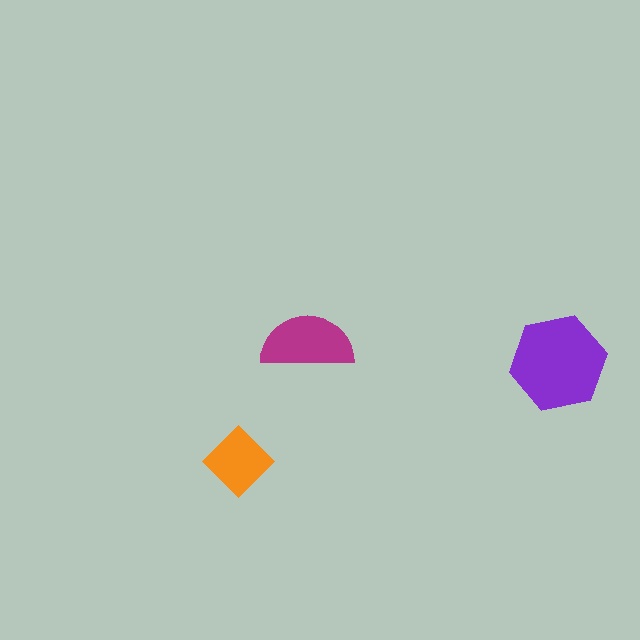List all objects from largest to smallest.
The purple hexagon, the magenta semicircle, the orange diamond.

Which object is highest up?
The magenta semicircle is topmost.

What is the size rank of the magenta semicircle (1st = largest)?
2nd.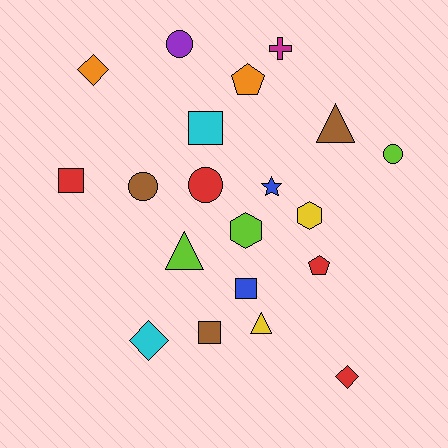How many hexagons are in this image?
There are 2 hexagons.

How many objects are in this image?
There are 20 objects.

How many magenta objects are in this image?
There is 1 magenta object.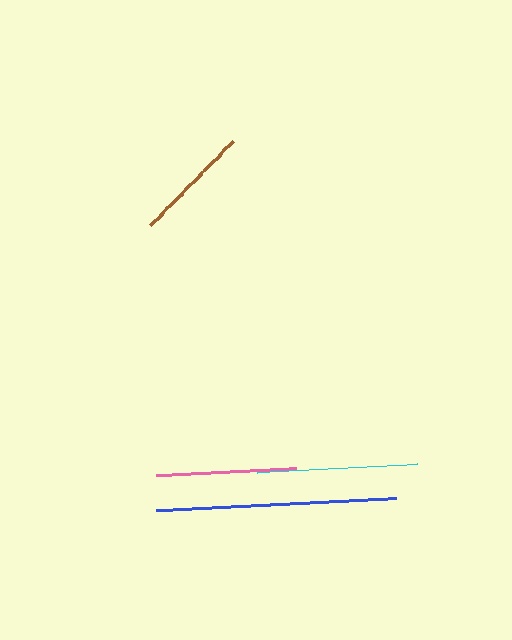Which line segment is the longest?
The blue line is the longest at approximately 240 pixels.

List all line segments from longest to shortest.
From longest to shortest: blue, cyan, pink, brown.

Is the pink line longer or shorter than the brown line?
The pink line is longer than the brown line.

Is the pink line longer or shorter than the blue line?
The blue line is longer than the pink line.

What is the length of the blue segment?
The blue segment is approximately 240 pixels long.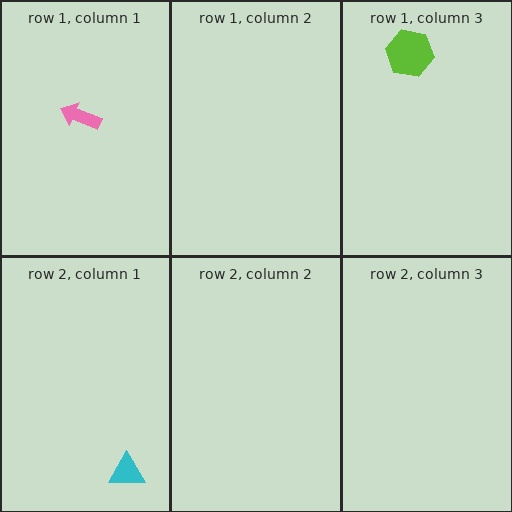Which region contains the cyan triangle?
The row 2, column 1 region.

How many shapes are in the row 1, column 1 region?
1.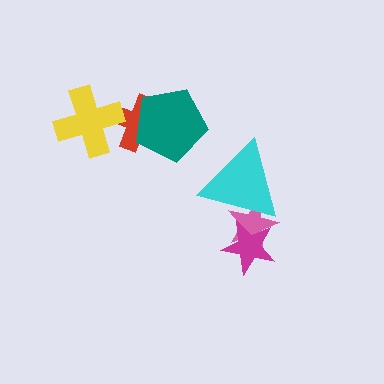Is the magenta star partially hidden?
No, no other shape covers it.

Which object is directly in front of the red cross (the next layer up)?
The yellow cross is directly in front of the red cross.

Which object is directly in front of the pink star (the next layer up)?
The cyan triangle is directly in front of the pink star.